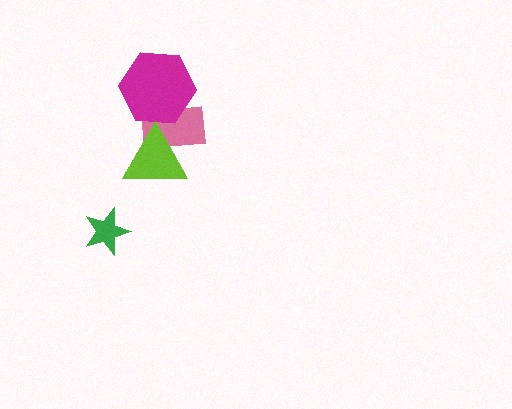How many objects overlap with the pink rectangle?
2 objects overlap with the pink rectangle.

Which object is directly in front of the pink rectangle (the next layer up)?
The magenta hexagon is directly in front of the pink rectangle.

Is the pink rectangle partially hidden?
Yes, it is partially covered by another shape.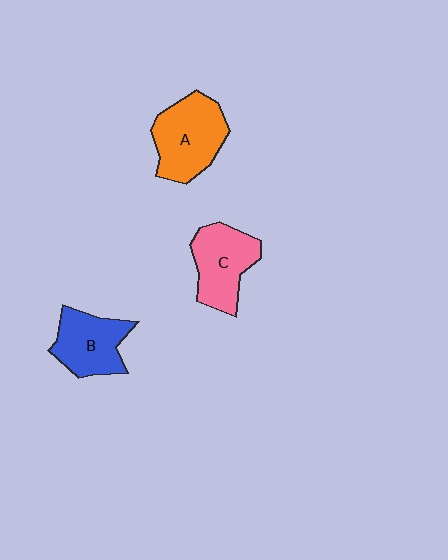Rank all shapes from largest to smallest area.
From largest to smallest: A (orange), C (pink), B (blue).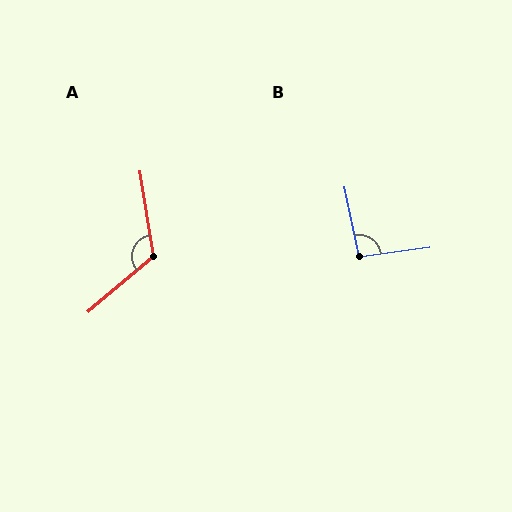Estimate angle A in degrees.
Approximately 121 degrees.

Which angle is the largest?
A, at approximately 121 degrees.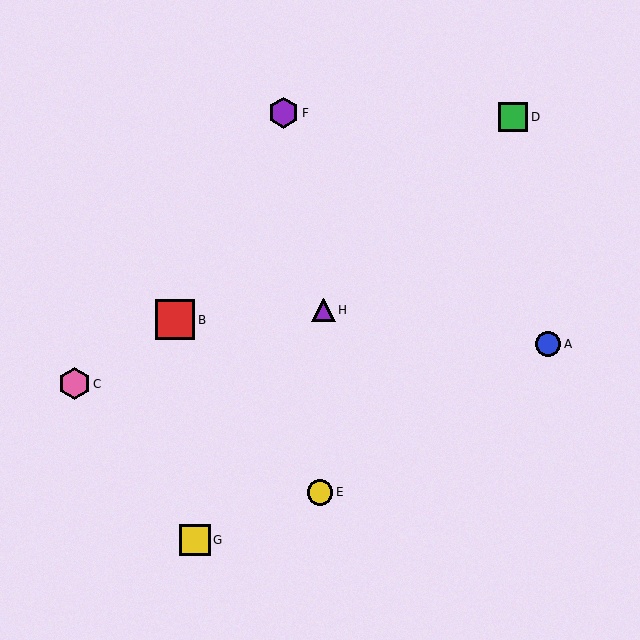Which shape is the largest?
The red square (labeled B) is the largest.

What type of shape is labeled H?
Shape H is a purple triangle.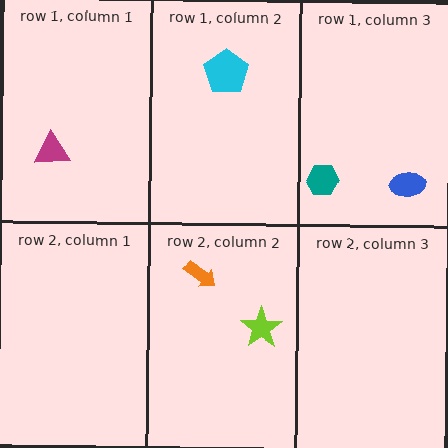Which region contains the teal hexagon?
The row 1, column 3 region.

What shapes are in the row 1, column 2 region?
The cyan pentagon.